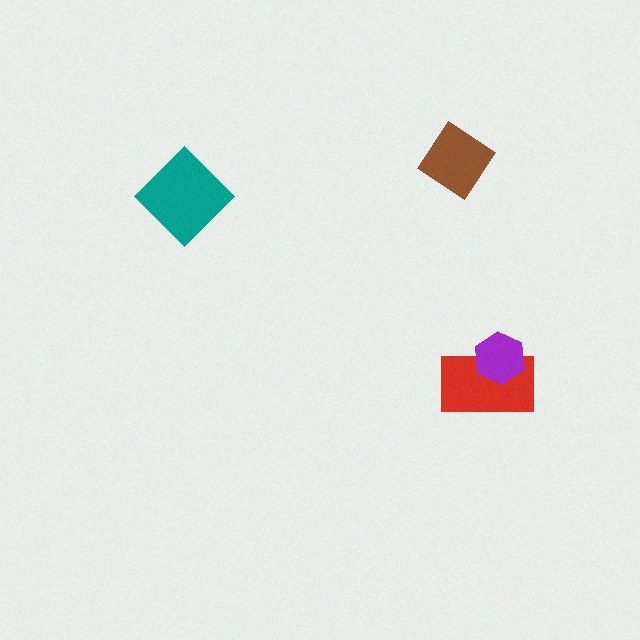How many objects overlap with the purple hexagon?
1 object overlaps with the purple hexagon.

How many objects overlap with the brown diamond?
0 objects overlap with the brown diamond.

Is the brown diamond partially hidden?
No, no other shape covers it.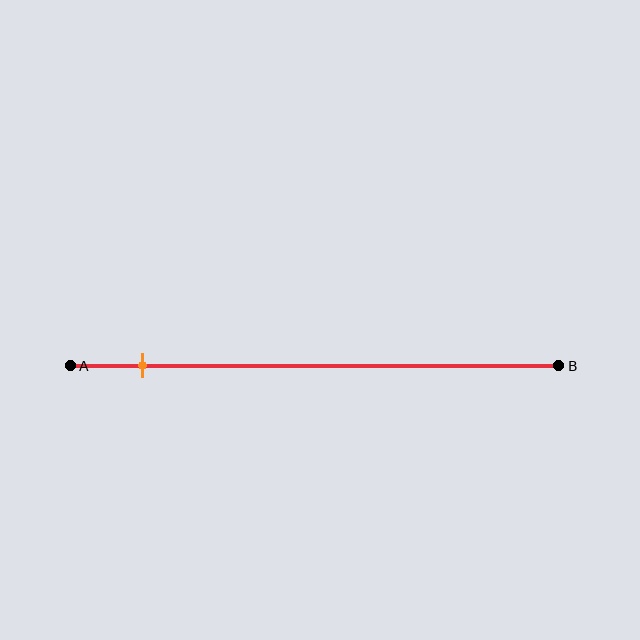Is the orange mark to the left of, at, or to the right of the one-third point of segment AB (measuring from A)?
The orange mark is to the left of the one-third point of segment AB.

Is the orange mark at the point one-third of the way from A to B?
No, the mark is at about 15% from A, not at the 33% one-third point.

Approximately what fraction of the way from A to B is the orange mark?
The orange mark is approximately 15% of the way from A to B.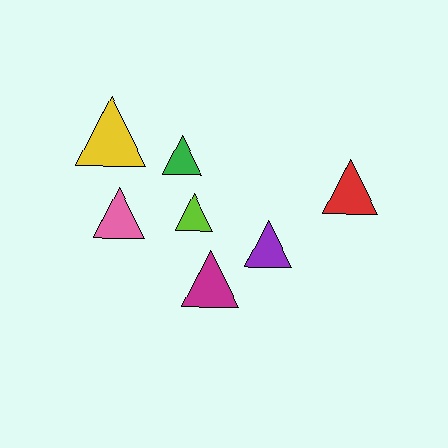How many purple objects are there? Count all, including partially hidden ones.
There is 1 purple object.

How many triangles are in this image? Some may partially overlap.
There are 7 triangles.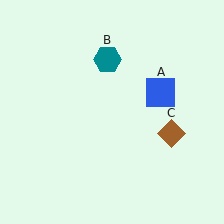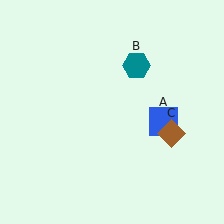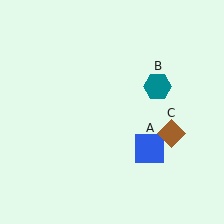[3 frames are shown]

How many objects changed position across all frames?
2 objects changed position: blue square (object A), teal hexagon (object B).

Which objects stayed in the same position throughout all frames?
Brown diamond (object C) remained stationary.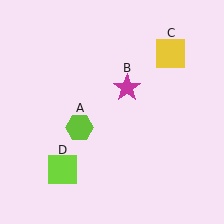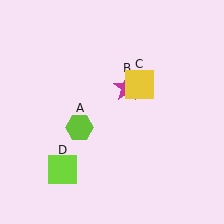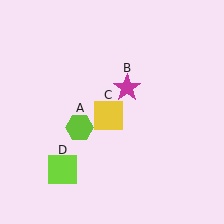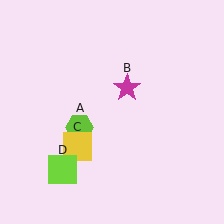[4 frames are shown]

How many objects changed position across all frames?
1 object changed position: yellow square (object C).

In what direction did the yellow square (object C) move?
The yellow square (object C) moved down and to the left.